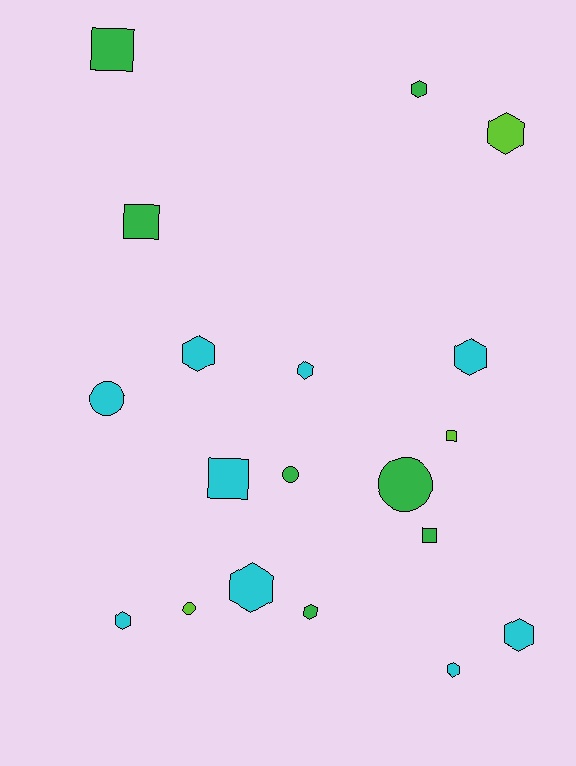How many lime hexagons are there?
There is 1 lime hexagon.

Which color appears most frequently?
Cyan, with 9 objects.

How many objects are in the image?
There are 19 objects.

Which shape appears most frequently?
Hexagon, with 10 objects.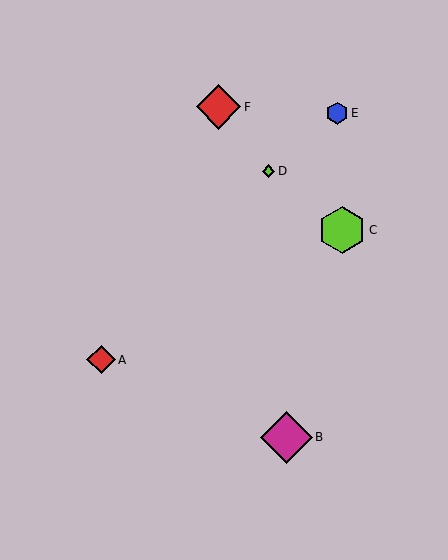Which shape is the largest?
The magenta diamond (labeled B) is the largest.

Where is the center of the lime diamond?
The center of the lime diamond is at (269, 171).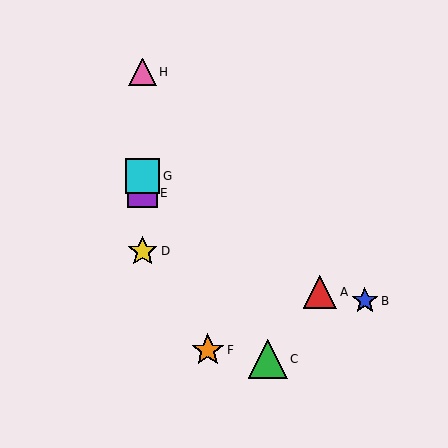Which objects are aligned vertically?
Objects D, E, G, H are aligned vertically.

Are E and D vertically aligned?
Yes, both are at x≈143.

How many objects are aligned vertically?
4 objects (D, E, G, H) are aligned vertically.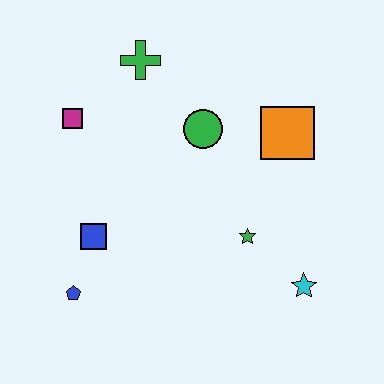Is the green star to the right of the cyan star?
No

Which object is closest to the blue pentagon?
The blue square is closest to the blue pentagon.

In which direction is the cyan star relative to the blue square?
The cyan star is to the right of the blue square.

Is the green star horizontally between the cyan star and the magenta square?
Yes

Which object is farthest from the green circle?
The blue pentagon is farthest from the green circle.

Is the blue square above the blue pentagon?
Yes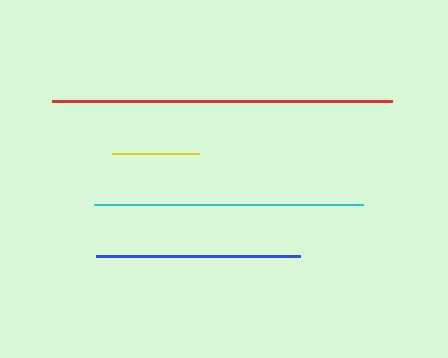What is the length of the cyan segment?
The cyan segment is approximately 269 pixels long.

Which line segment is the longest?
The red line is the longest at approximately 340 pixels.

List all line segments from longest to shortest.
From longest to shortest: red, cyan, blue, yellow.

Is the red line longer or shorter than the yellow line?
The red line is longer than the yellow line.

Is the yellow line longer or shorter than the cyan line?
The cyan line is longer than the yellow line.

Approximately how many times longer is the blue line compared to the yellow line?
The blue line is approximately 2.3 times the length of the yellow line.